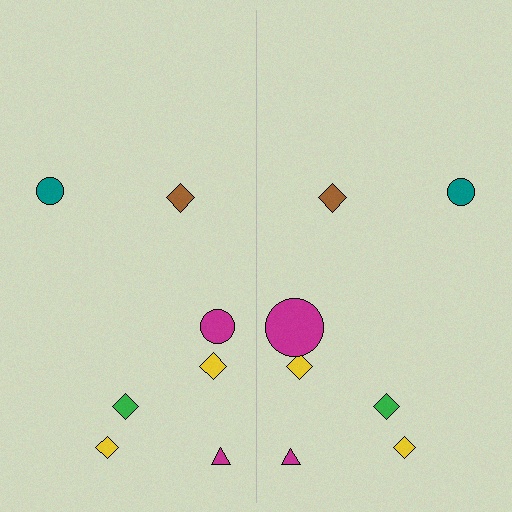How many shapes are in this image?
There are 14 shapes in this image.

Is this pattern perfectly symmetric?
No, the pattern is not perfectly symmetric. The magenta circle on the right side has a different size than its mirror counterpart.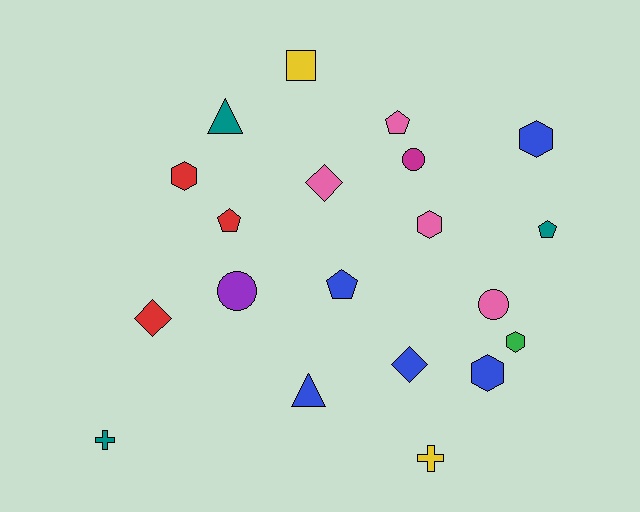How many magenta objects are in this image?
There is 1 magenta object.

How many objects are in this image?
There are 20 objects.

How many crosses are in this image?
There are 2 crosses.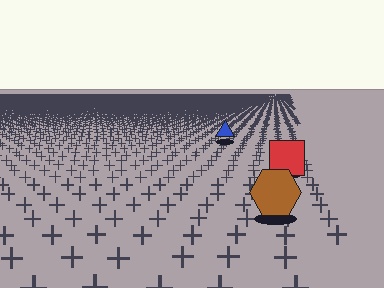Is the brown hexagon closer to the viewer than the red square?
Yes. The brown hexagon is closer — you can tell from the texture gradient: the ground texture is coarser near it.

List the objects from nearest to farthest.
From nearest to farthest: the brown hexagon, the red square, the blue triangle.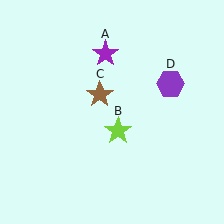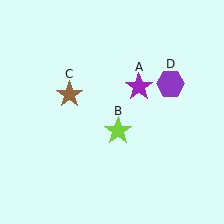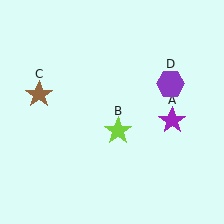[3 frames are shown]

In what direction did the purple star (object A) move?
The purple star (object A) moved down and to the right.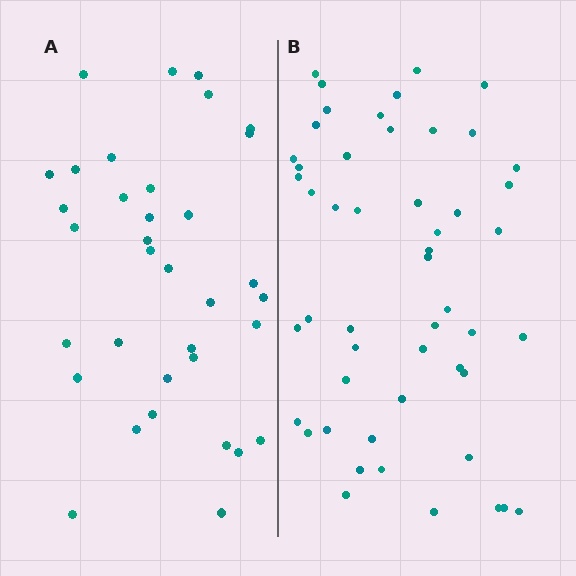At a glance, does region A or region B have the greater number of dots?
Region B (the right region) has more dots.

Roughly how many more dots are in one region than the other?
Region B has approximately 15 more dots than region A.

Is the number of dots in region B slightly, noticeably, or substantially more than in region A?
Region B has substantially more. The ratio is roughly 1.5 to 1.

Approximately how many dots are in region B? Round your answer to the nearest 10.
About 50 dots. (The exact count is 51, which rounds to 50.)